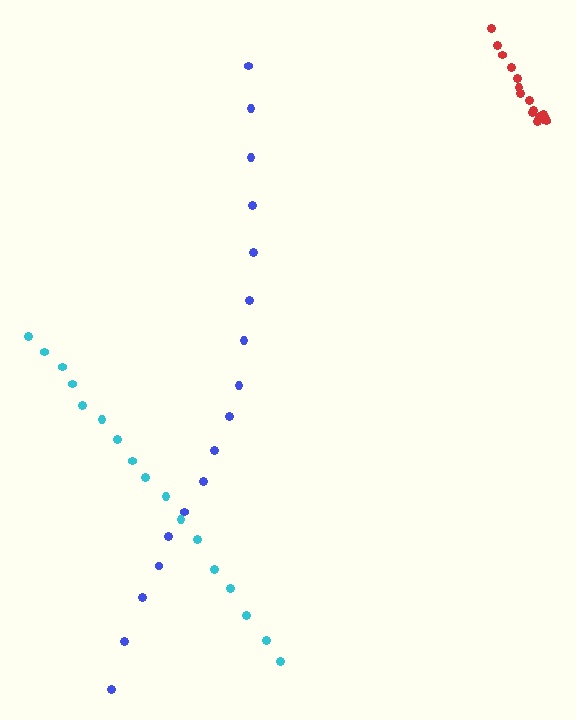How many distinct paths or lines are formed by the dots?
There are 3 distinct paths.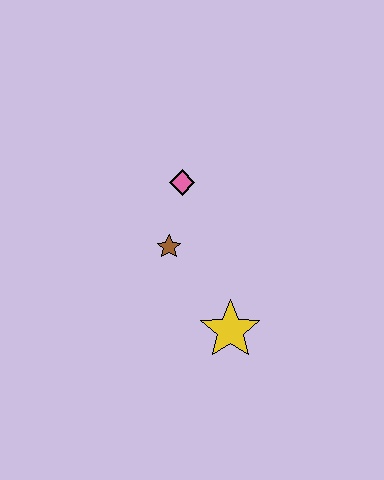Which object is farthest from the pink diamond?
The yellow star is farthest from the pink diamond.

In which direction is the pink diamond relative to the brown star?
The pink diamond is above the brown star.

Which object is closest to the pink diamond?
The brown star is closest to the pink diamond.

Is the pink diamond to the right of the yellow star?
No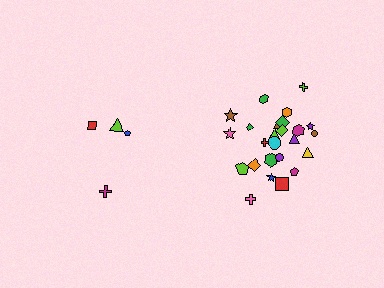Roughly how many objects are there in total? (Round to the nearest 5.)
Roughly 30 objects in total.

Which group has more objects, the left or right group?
The right group.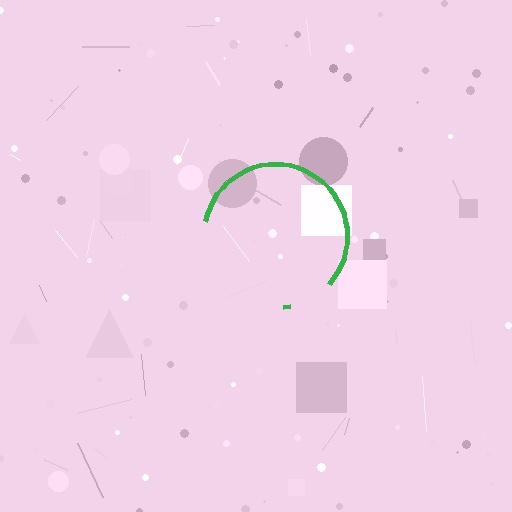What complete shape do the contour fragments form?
The contour fragments form a circle.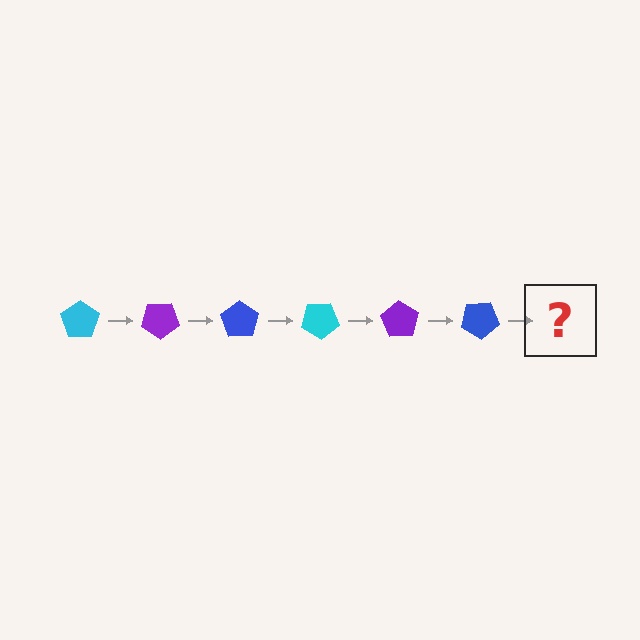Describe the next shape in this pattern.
It should be a cyan pentagon, rotated 210 degrees from the start.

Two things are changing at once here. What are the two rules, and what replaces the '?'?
The two rules are that it rotates 35 degrees each step and the color cycles through cyan, purple, and blue. The '?' should be a cyan pentagon, rotated 210 degrees from the start.